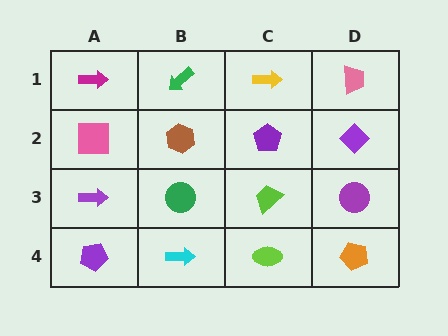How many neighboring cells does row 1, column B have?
3.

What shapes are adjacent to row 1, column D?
A purple diamond (row 2, column D), a yellow arrow (row 1, column C).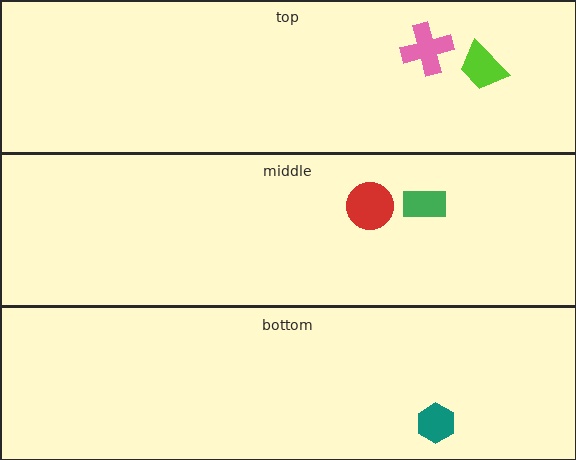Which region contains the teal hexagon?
The bottom region.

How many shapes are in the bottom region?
1.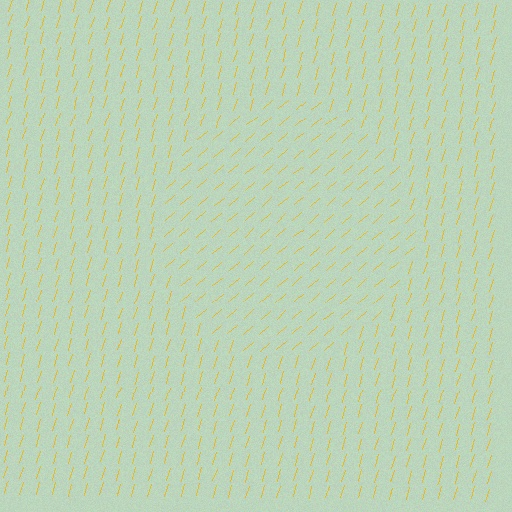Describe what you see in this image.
The image is filled with small yellow line segments. A circle region in the image has lines oriented differently from the surrounding lines, creating a visible texture boundary.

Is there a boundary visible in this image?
Yes, there is a texture boundary formed by a change in line orientation.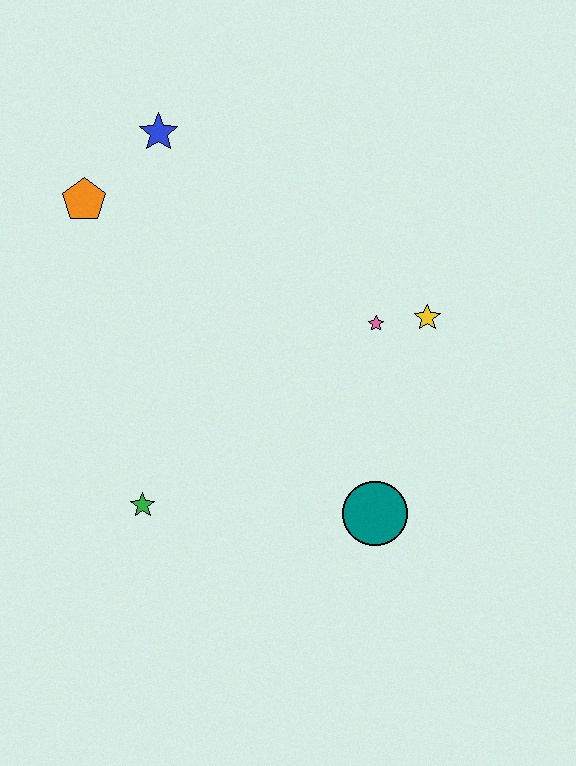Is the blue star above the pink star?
Yes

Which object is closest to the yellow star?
The pink star is closest to the yellow star.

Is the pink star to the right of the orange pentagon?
Yes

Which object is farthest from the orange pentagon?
The teal circle is farthest from the orange pentagon.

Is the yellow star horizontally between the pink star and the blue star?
No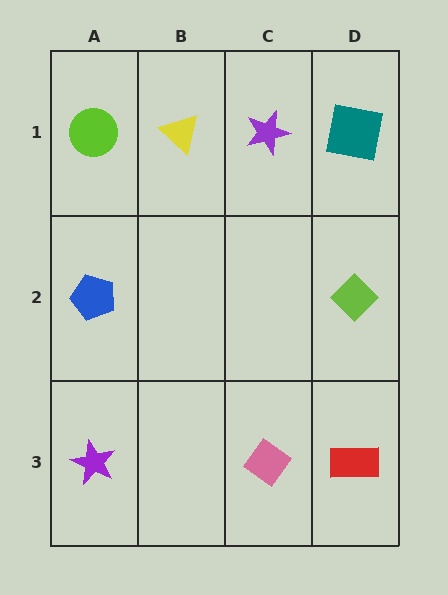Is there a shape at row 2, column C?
No, that cell is empty.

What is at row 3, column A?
A purple star.